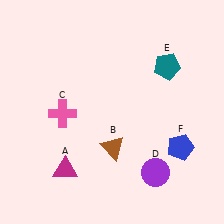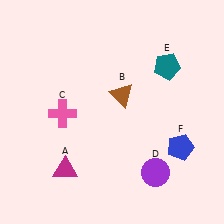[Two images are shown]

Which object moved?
The brown triangle (B) moved up.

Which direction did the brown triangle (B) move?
The brown triangle (B) moved up.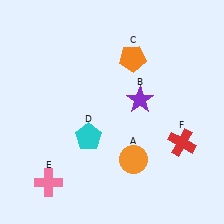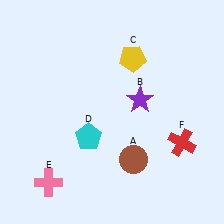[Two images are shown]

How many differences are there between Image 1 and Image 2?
There are 2 differences between the two images.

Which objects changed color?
A changed from orange to brown. C changed from orange to yellow.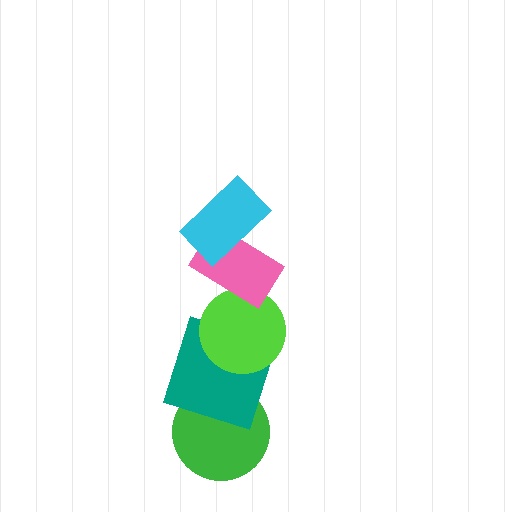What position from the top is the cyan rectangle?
The cyan rectangle is 1st from the top.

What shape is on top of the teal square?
The lime circle is on top of the teal square.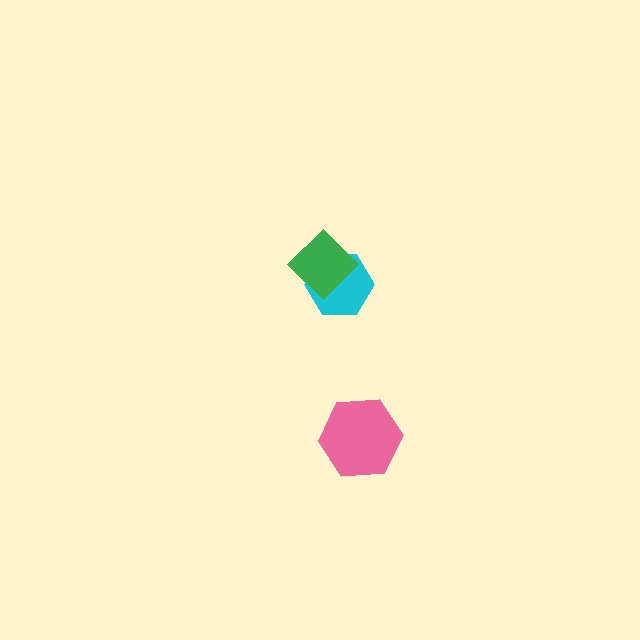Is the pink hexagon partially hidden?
No, no other shape covers it.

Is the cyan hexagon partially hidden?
Yes, it is partially covered by another shape.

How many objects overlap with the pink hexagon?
0 objects overlap with the pink hexagon.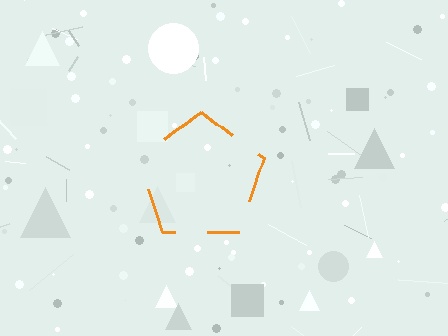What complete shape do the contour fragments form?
The contour fragments form a pentagon.